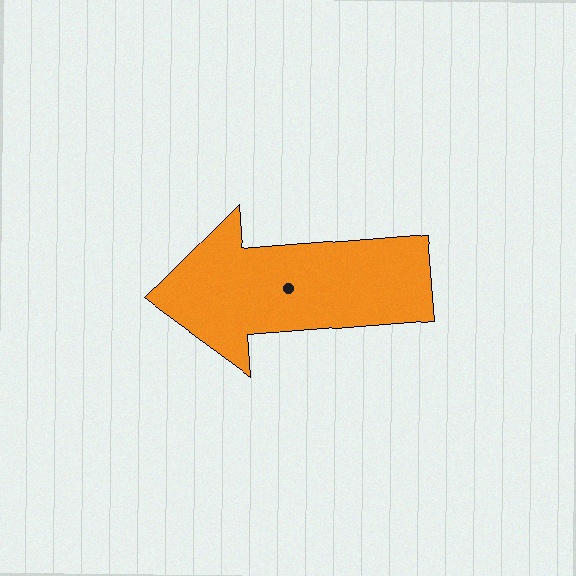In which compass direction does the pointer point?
West.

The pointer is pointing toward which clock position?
Roughly 9 o'clock.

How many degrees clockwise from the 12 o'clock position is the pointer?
Approximately 265 degrees.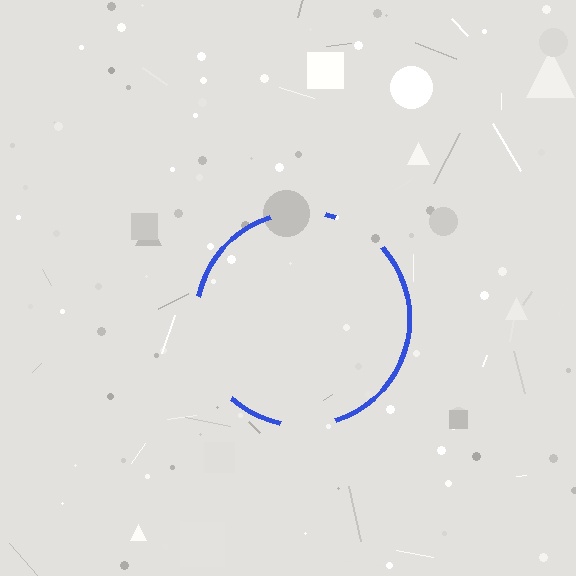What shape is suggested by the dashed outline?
The dashed outline suggests a circle.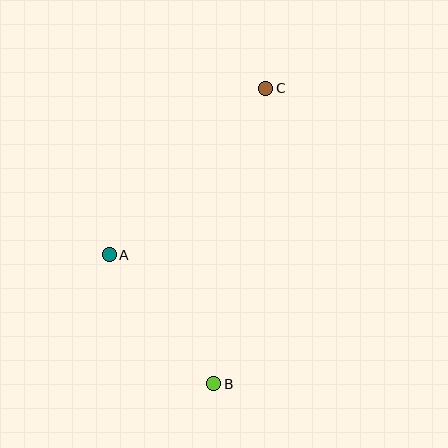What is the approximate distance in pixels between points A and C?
The distance between A and C is approximately 228 pixels.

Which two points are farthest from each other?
Points B and C are farthest from each other.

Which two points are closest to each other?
Points A and B are closest to each other.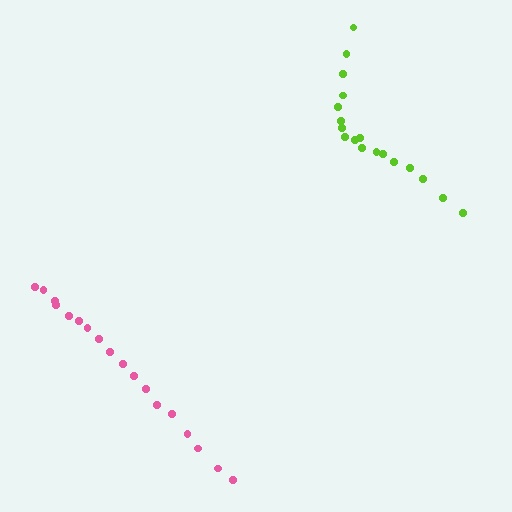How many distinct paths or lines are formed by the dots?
There are 2 distinct paths.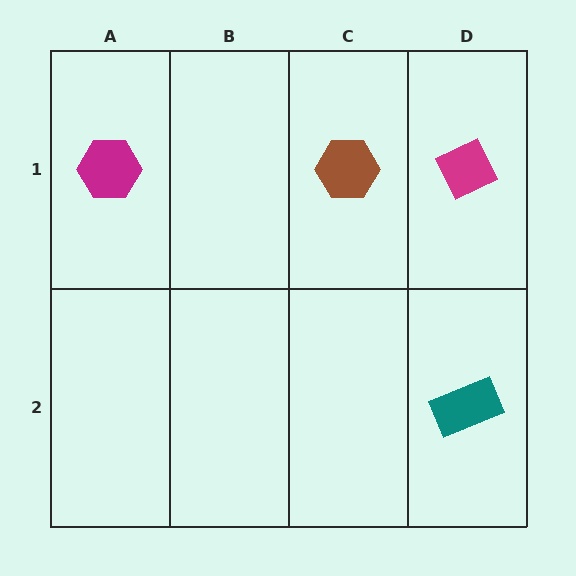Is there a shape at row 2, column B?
No, that cell is empty.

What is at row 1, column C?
A brown hexagon.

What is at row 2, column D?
A teal rectangle.